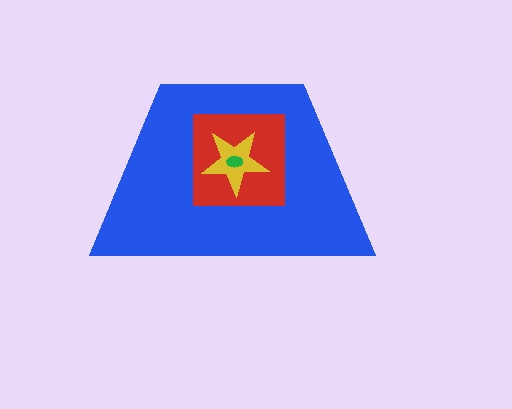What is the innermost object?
The green ellipse.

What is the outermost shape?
The blue trapezoid.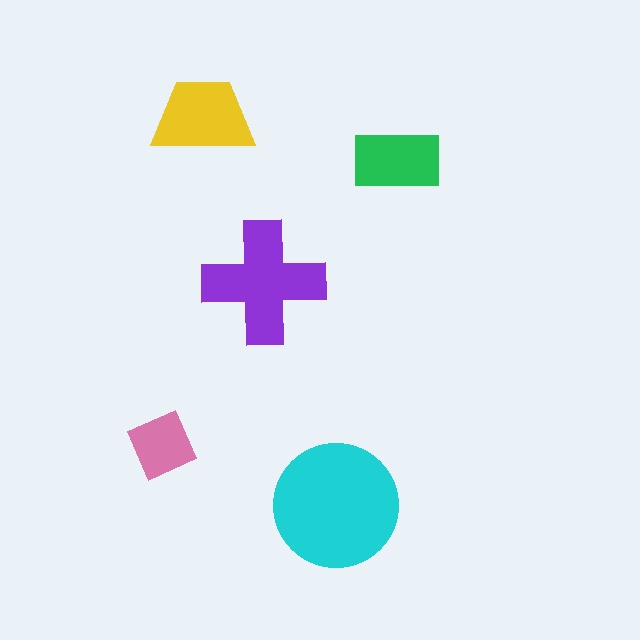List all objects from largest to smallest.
The cyan circle, the purple cross, the yellow trapezoid, the green rectangle, the pink square.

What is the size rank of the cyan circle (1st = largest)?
1st.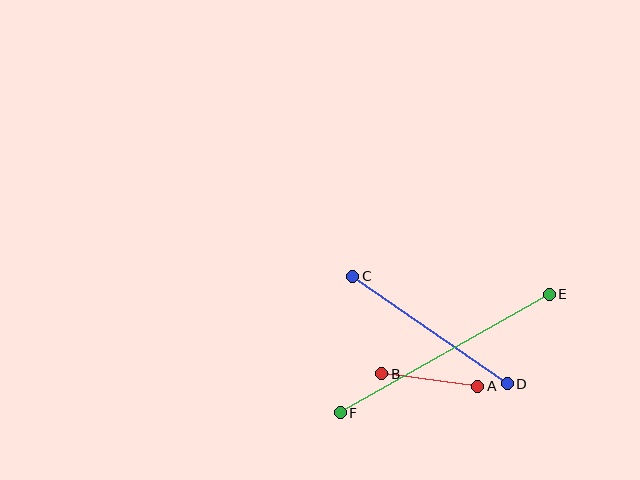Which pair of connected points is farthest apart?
Points E and F are farthest apart.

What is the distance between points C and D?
The distance is approximately 188 pixels.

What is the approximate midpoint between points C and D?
The midpoint is at approximately (430, 330) pixels.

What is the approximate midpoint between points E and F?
The midpoint is at approximately (445, 354) pixels.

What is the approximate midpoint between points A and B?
The midpoint is at approximately (430, 380) pixels.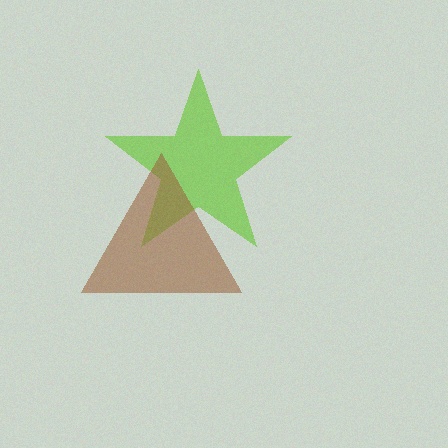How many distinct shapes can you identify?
There are 2 distinct shapes: a lime star, a brown triangle.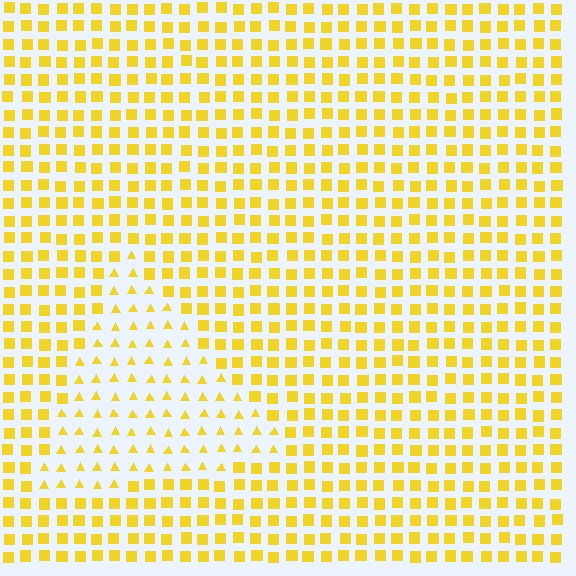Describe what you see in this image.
The image is filled with small yellow elements arranged in a uniform grid. A triangle-shaped region contains triangles, while the surrounding area contains squares. The boundary is defined purely by the change in element shape.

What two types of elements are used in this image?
The image uses triangles inside the triangle region and squares outside it.